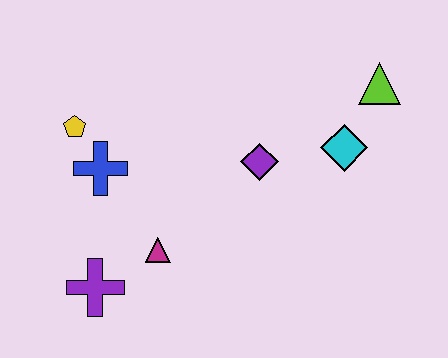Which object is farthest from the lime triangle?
The purple cross is farthest from the lime triangle.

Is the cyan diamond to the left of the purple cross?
No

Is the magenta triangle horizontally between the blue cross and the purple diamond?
Yes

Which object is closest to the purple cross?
The magenta triangle is closest to the purple cross.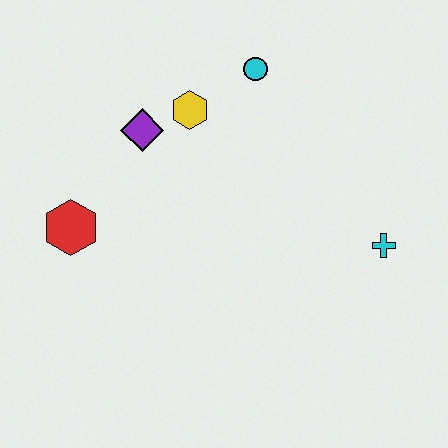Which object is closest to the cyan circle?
The yellow hexagon is closest to the cyan circle.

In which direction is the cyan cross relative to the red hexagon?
The cyan cross is to the right of the red hexagon.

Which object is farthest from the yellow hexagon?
The cyan cross is farthest from the yellow hexagon.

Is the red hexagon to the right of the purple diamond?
No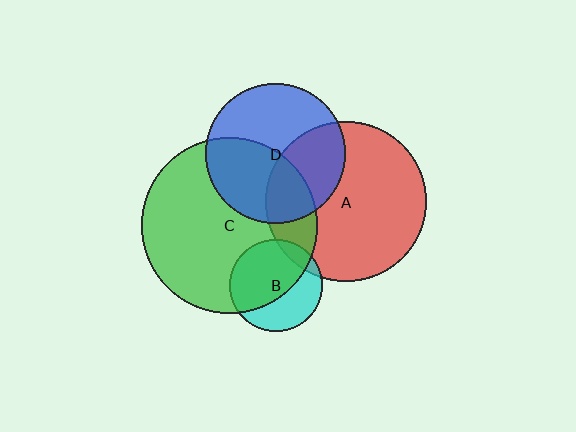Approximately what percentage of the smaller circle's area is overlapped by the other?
Approximately 45%.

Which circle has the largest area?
Circle C (green).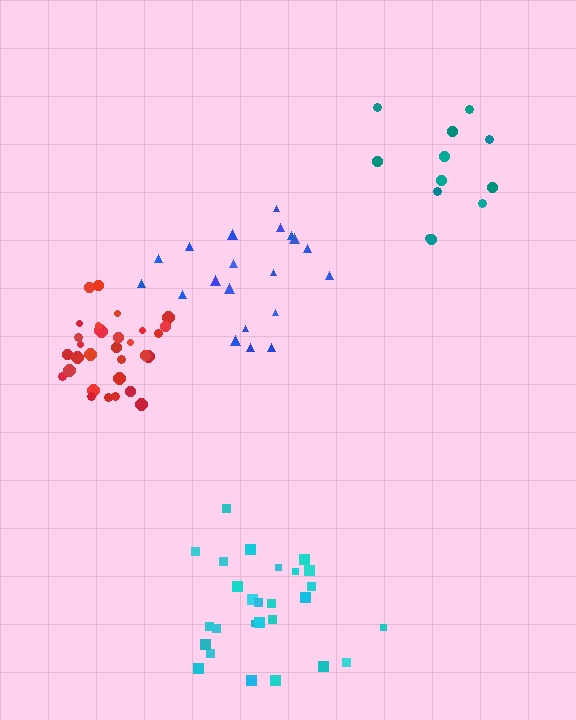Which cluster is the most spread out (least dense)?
Teal.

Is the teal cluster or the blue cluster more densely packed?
Blue.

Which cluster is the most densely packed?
Red.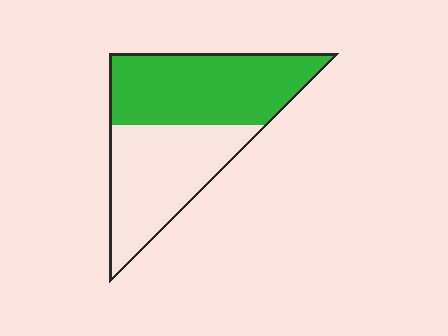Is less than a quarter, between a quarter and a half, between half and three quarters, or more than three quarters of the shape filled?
Between half and three quarters.